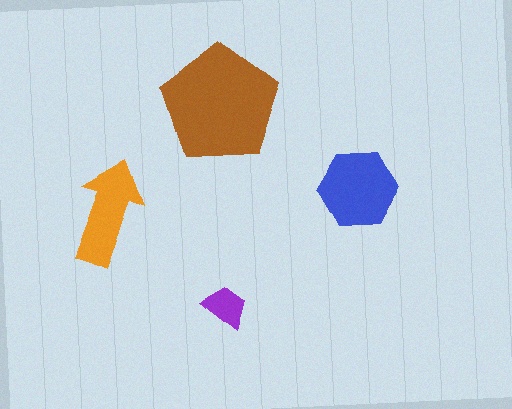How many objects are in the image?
There are 4 objects in the image.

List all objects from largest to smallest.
The brown pentagon, the blue hexagon, the orange arrow, the purple trapezoid.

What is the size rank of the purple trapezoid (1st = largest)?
4th.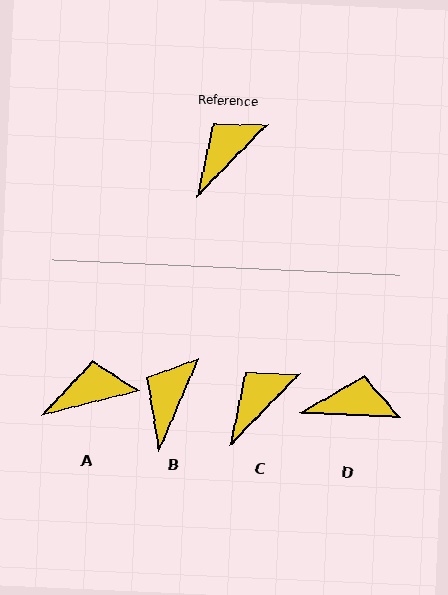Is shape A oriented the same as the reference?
No, it is off by about 32 degrees.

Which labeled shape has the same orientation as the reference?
C.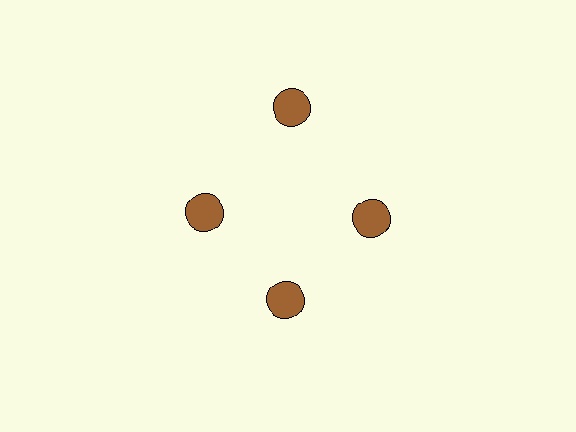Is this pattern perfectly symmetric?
No. The 4 brown circles are arranged in a ring, but one element near the 12 o'clock position is pushed outward from the center, breaking the 4-fold rotational symmetry.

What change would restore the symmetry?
The symmetry would be restored by moving it inward, back onto the ring so that all 4 circles sit at equal angles and equal distance from the center.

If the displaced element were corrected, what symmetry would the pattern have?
It would have 4-fold rotational symmetry — the pattern would map onto itself every 90 degrees.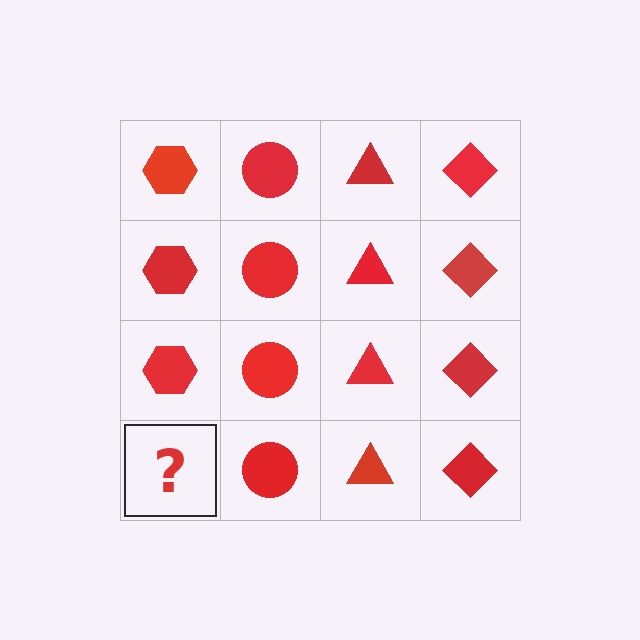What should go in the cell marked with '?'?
The missing cell should contain a red hexagon.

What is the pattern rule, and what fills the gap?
The rule is that each column has a consistent shape. The gap should be filled with a red hexagon.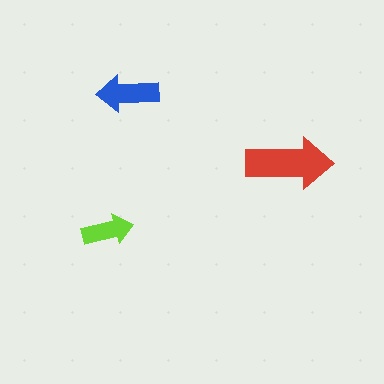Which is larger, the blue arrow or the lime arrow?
The blue one.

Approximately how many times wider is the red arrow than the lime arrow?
About 1.5 times wider.